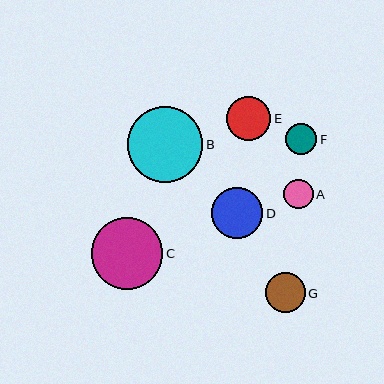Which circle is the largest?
Circle B is the largest with a size of approximately 76 pixels.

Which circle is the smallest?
Circle A is the smallest with a size of approximately 30 pixels.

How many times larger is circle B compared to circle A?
Circle B is approximately 2.5 times the size of circle A.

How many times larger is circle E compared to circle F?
Circle E is approximately 1.4 times the size of circle F.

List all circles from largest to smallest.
From largest to smallest: B, C, D, E, G, F, A.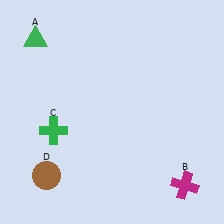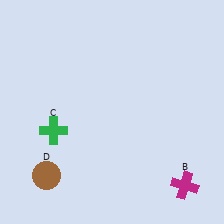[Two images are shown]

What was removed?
The green triangle (A) was removed in Image 2.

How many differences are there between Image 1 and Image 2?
There is 1 difference between the two images.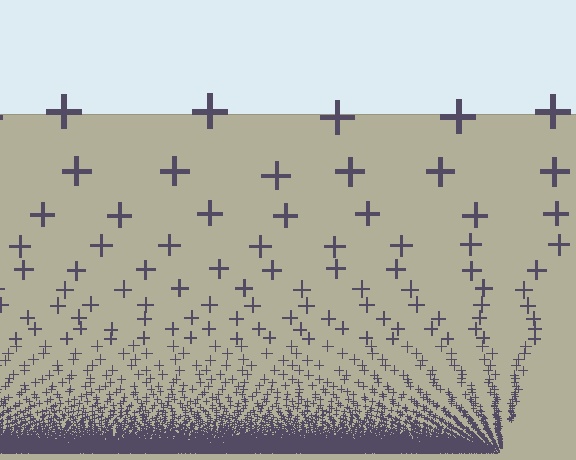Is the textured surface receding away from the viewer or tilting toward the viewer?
The surface appears to tilt toward the viewer. Texture elements get larger and sparser toward the top.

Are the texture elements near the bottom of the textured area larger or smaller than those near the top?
Smaller. The gradient is inverted — elements near the bottom are smaller and denser.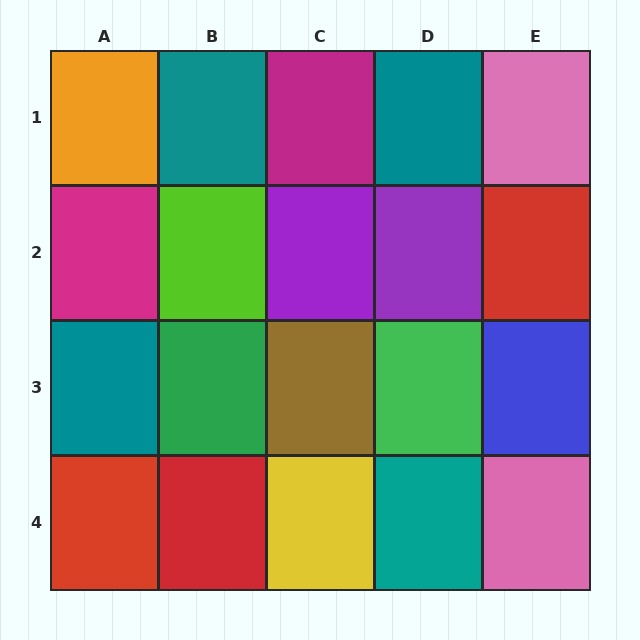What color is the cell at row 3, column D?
Green.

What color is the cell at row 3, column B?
Green.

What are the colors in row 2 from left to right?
Magenta, lime, purple, purple, red.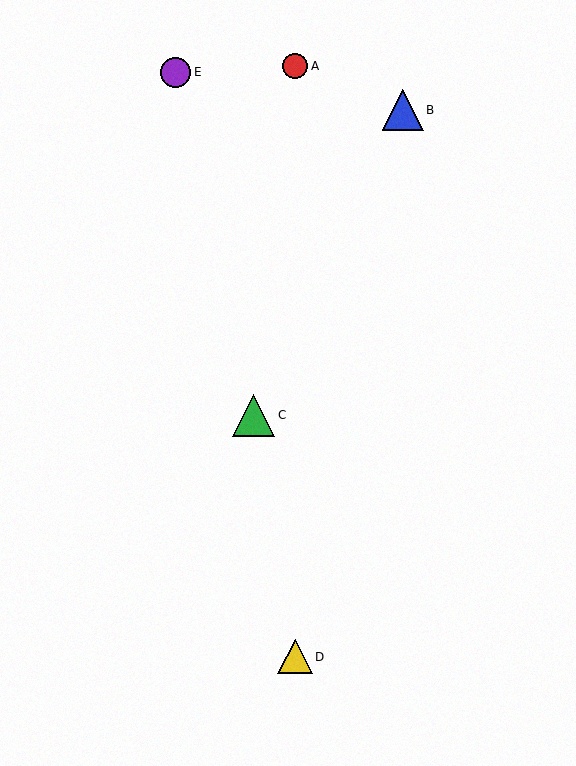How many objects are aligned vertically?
2 objects (A, D) are aligned vertically.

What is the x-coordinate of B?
Object B is at x≈403.